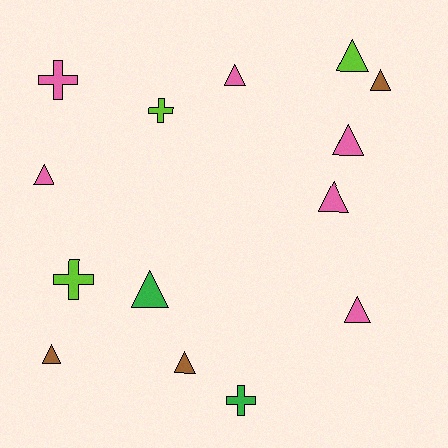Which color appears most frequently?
Pink, with 6 objects.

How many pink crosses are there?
There is 1 pink cross.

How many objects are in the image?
There are 14 objects.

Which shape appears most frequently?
Triangle, with 10 objects.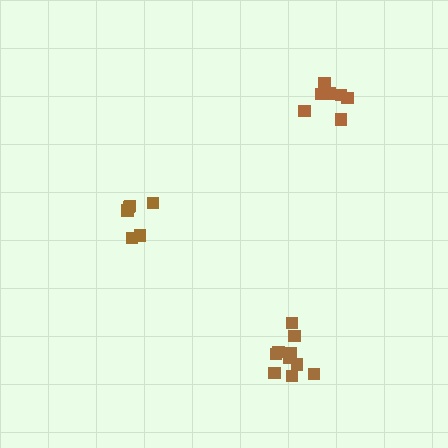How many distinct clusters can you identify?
There are 3 distinct clusters.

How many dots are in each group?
Group 1: 6 dots, Group 2: 7 dots, Group 3: 12 dots (25 total).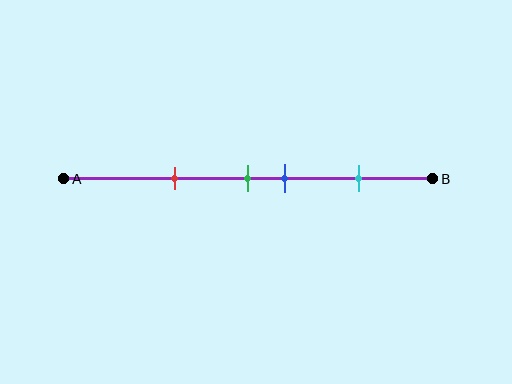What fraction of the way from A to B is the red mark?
The red mark is approximately 30% (0.3) of the way from A to B.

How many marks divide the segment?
There are 4 marks dividing the segment.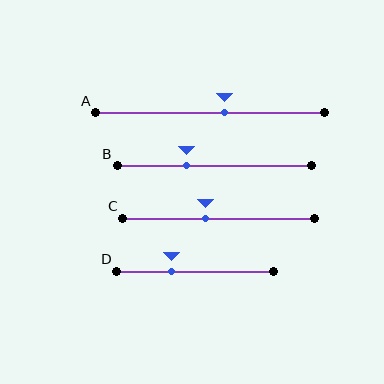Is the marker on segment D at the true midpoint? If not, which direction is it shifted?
No, the marker on segment D is shifted to the left by about 15% of the segment length.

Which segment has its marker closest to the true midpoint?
Segment A has its marker closest to the true midpoint.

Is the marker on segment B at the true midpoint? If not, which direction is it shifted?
No, the marker on segment B is shifted to the left by about 15% of the segment length.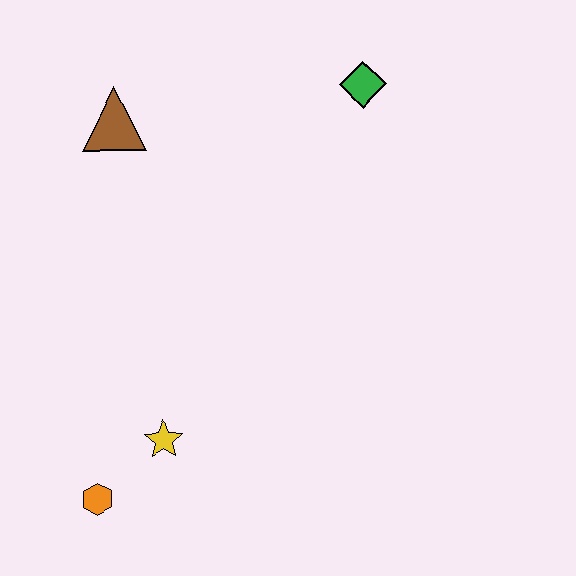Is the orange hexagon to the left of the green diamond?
Yes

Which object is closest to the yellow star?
The orange hexagon is closest to the yellow star.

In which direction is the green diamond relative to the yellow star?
The green diamond is above the yellow star.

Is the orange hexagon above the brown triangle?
No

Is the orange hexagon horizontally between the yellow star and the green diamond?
No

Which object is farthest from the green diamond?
The orange hexagon is farthest from the green diamond.